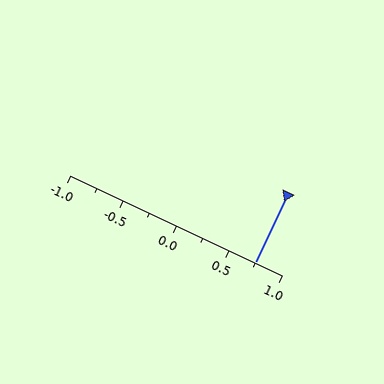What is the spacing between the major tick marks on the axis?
The major ticks are spaced 0.5 apart.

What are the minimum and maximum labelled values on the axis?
The axis runs from -1.0 to 1.0.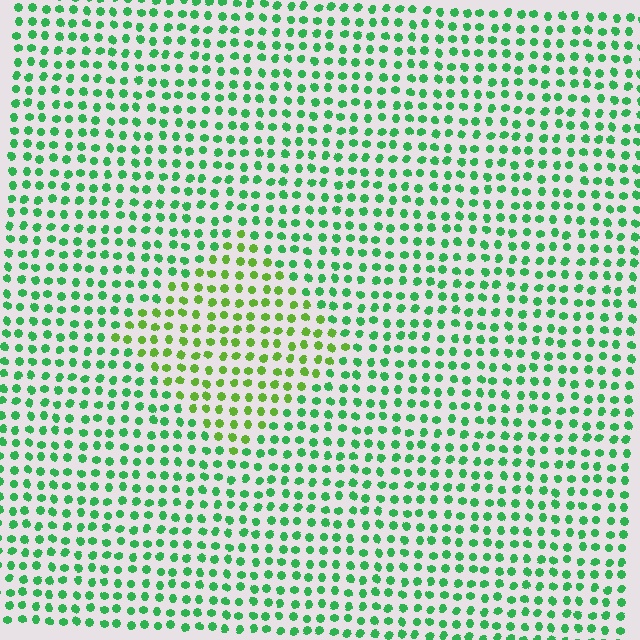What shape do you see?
I see a diamond.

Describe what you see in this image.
The image is filled with small green elements in a uniform arrangement. A diamond-shaped region is visible where the elements are tinted to a slightly different hue, forming a subtle color boundary.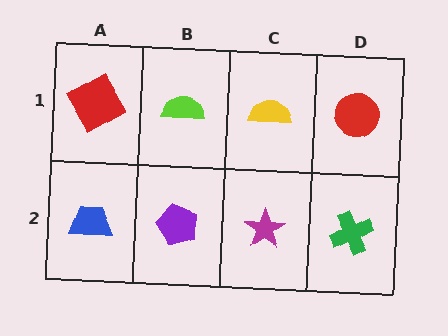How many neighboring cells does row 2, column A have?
2.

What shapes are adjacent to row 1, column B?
A purple pentagon (row 2, column B), a red square (row 1, column A), a yellow semicircle (row 1, column C).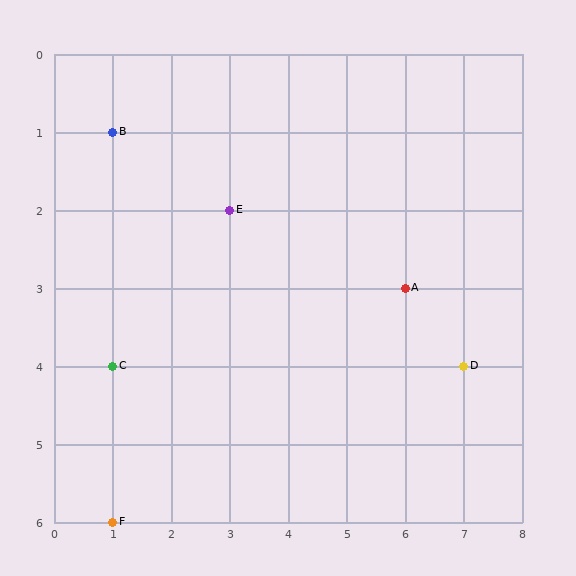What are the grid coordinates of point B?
Point B is at grid coordinates (1, 1).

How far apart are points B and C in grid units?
Points B and C are 3 rows apart.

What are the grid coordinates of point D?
Point D is at grid coordinates (7, 4).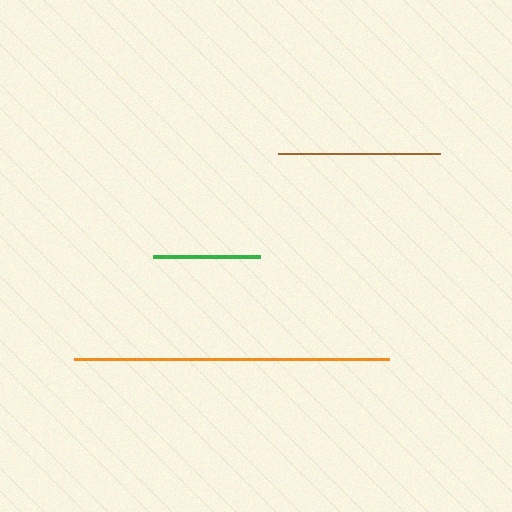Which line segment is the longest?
The orange line is the longest at approximately 315 pixels.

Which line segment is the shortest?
The green line is the shortest at approximately 107 pixels.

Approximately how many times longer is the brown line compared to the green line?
The brown line is approximately 1.5 times the length of the green line.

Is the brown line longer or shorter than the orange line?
The orange line is longer than the brown line.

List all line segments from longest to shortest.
From longest to shortest: orange, brown, green.